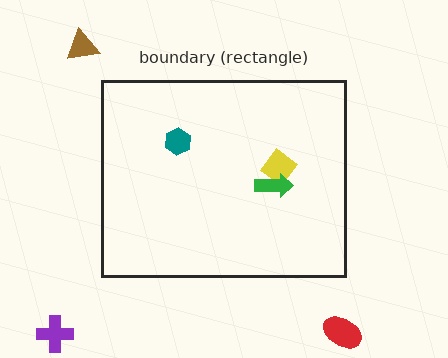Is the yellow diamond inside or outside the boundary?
Inside.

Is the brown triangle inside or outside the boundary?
Outside.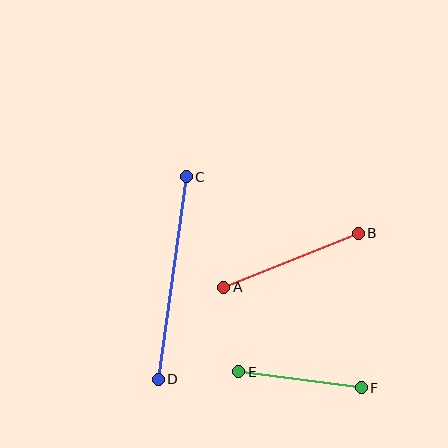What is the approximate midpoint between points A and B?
The midpoint is at approximately (291, 260) pixels.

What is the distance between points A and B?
The distance is approximately 145 pixels.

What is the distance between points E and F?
The distance is approximately 124 pixels.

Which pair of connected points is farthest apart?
Points C and D are farthest apart.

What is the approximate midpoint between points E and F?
The midpoint is at approximately (300, 380) pixels.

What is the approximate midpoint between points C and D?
The midpoint is at approximately (172, 278) pixels.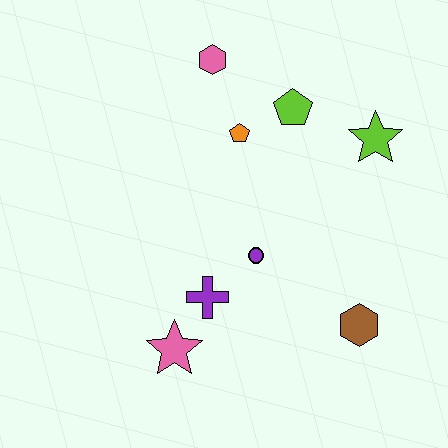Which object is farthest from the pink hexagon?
The brown hexagon is farthest from the pink hexagon.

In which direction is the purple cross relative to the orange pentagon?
The purple cross is below the orange pentagon.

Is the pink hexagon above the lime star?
Yes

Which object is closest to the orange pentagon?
The lime pentagon is closest to the orange pentagon.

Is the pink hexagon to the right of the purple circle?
No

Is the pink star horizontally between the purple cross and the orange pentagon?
No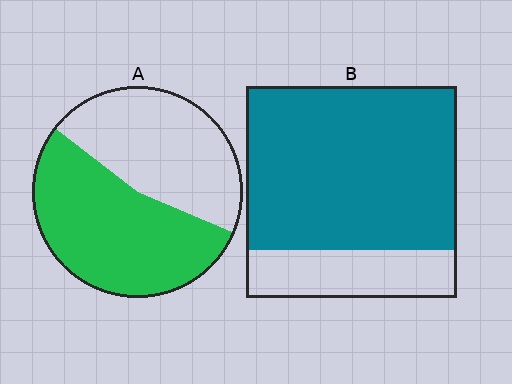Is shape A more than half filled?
Yes.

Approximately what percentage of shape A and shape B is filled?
A is approximately 55% and B is approximately 75%.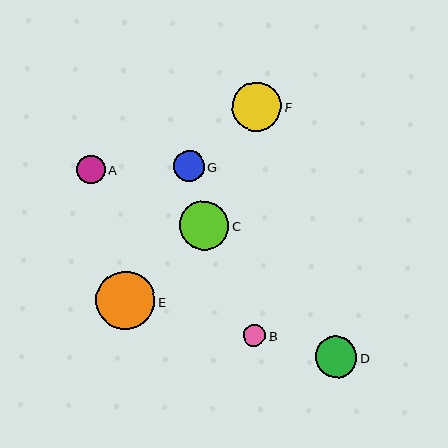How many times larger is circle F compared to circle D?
Circle F is approximately 1.2 times the size of circle D.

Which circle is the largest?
Circle E is the largest with a size of approximately 59 pixels.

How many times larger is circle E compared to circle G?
Circle E is approximately 1.9 times the size of circle G.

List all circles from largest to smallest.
From largest to smallest: E, C, F, D, G, A, B.